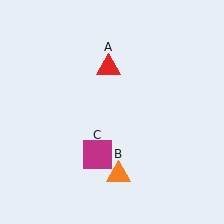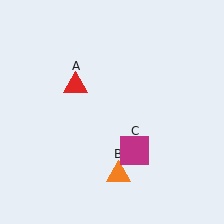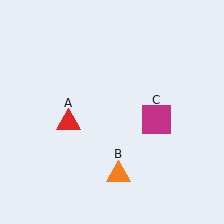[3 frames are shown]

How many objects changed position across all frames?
2 objects changed position: red triangle (object A), magenta square (object C).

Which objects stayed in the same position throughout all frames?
Orange triangle (object B) remained stationary.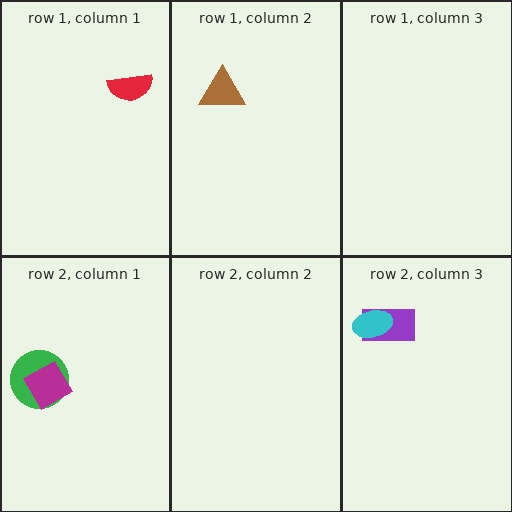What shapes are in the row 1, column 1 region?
The red semicircle.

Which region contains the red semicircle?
The row 1, column 1 region.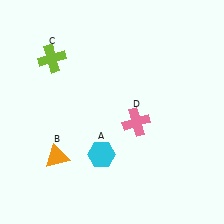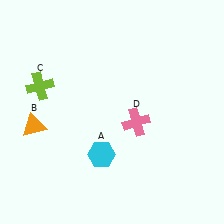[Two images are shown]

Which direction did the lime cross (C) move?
The lime cross (C) moved down.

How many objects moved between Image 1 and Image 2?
2 objects moved between the two images.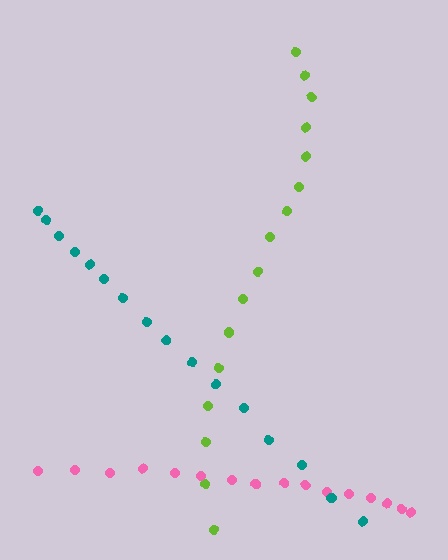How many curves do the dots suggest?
There are 3 distinct paths.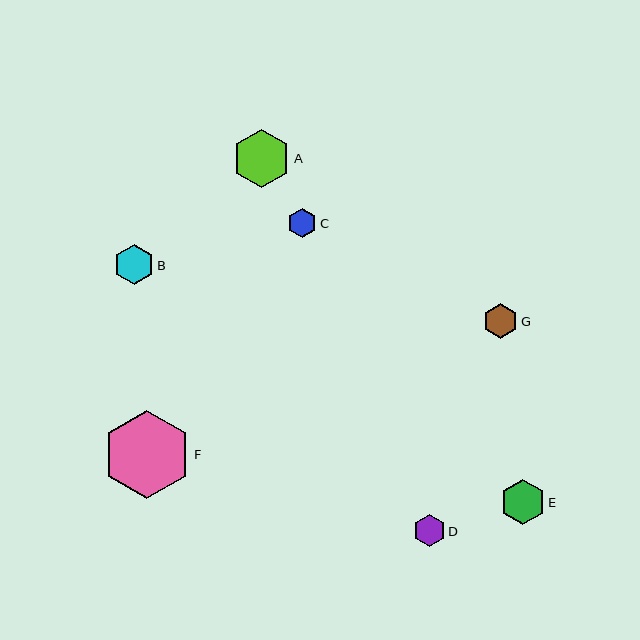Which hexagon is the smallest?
Hexagon C is the smallest with a size of approximately 30 pixels.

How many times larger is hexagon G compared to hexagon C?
Hexagon G is approximately 1.2 times the size of hexagon C.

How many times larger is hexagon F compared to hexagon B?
Hexagon F is approximately 2.2 times the size of hexagon B.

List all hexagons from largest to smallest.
From largest to smallest: F, A, E, B, G, D, C.